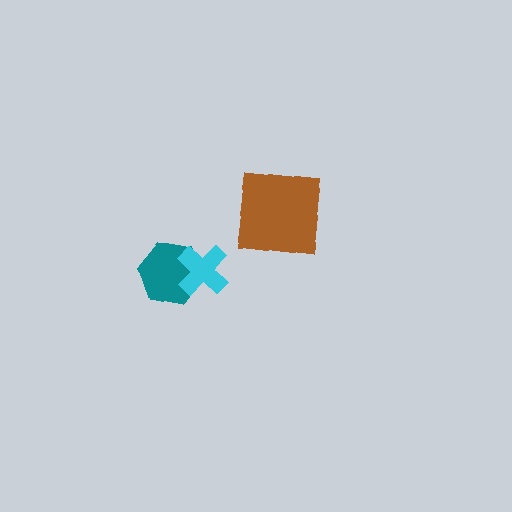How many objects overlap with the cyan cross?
1 object overlaps with the cyan cross.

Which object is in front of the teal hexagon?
The cyan cross is in front of the teal hexagon.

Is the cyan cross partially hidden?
No, no other shape covers it.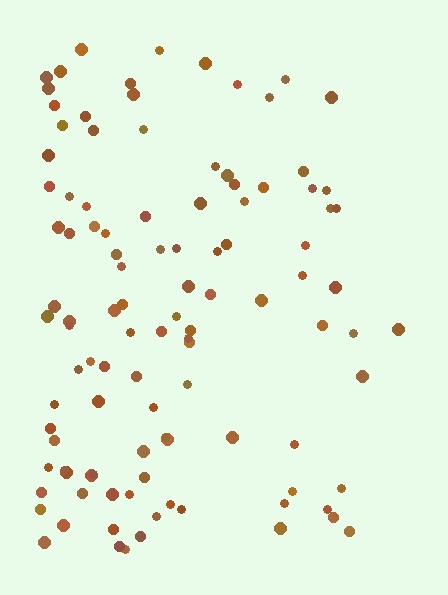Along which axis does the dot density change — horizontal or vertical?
Horizontal.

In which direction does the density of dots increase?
From right to left, with the left side densest.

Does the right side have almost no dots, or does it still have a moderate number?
Still a moderate number, just noticeably fewer than the left.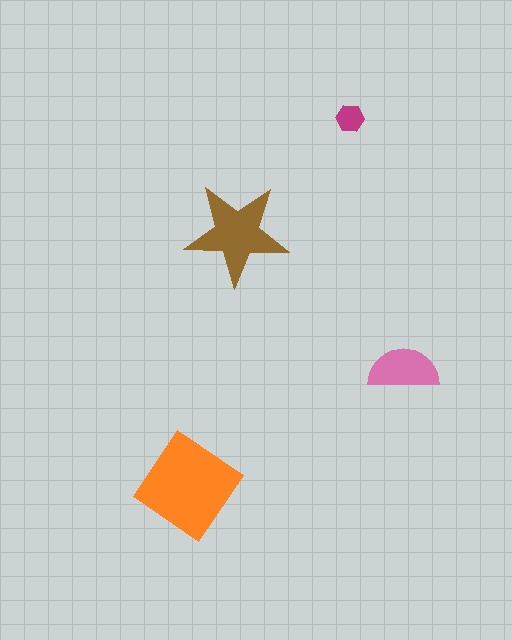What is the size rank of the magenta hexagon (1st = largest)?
4th.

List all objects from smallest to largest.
The magenta hexagon, the pink semicircle, the brown star, the orange diamond.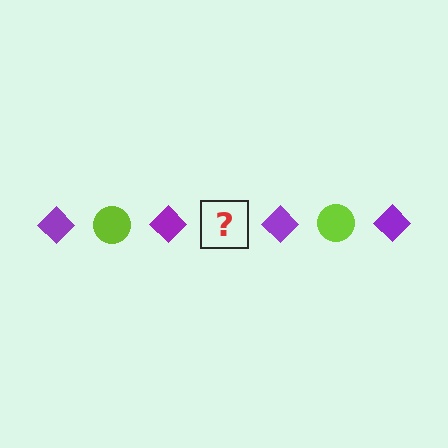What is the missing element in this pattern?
The missing element is a lime circle.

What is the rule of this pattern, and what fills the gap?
The rule is that the pattern alternates between purple diamond and lime circle. The gap should be filled with a lime circle.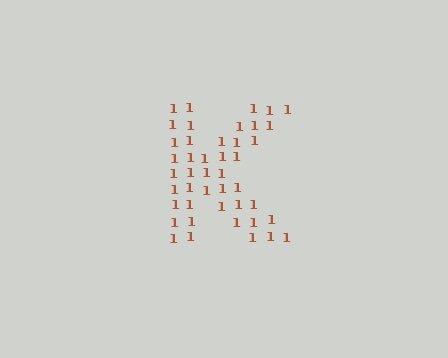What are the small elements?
The small elements are digit 1's.